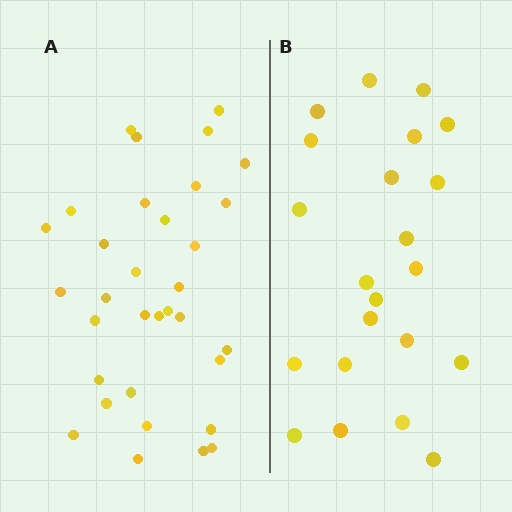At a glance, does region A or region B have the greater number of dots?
Region A (the left region) has more dots.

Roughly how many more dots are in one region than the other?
Region A has roughly 12 or so more dots than region B.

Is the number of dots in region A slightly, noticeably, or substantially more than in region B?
Region A has substantially more. The ratio is roughly 1.5 to 1.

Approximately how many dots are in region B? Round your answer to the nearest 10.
About 20 dots. (The exact count is 22, which rounds to 20.)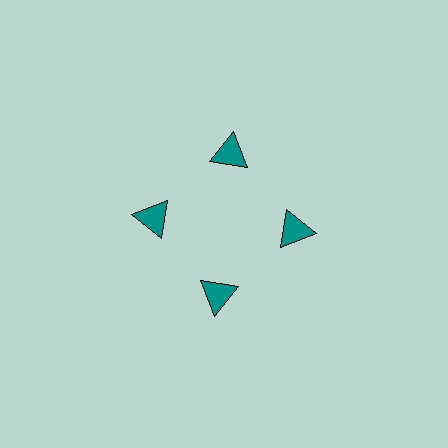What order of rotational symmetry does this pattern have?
This pattern has 4-fold rotational symmetry.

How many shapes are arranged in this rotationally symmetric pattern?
There are 4 shapes, arranged in 4 groups of 1.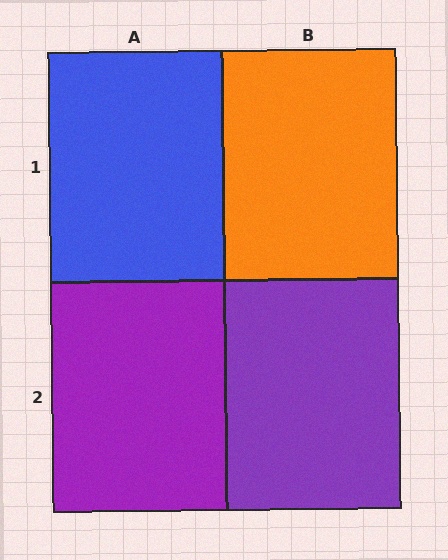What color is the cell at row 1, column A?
Blue.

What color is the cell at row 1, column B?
Orange.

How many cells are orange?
1 cell is orange.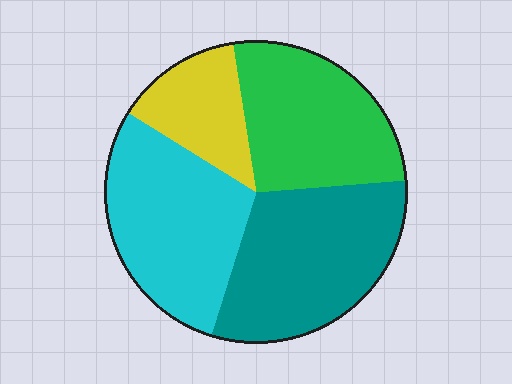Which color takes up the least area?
Yellow, at roughly 15%.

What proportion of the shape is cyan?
Cyan takes up between a quarter and a half of the shape.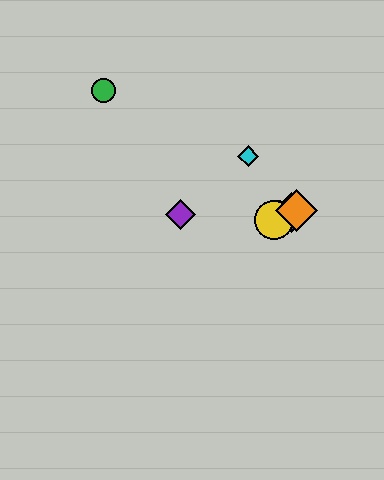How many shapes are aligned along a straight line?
4 shapes (the red circle, the blue diamond, the yellow circle, the orange diamond) are aligned along a straight line.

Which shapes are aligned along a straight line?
The red circle, the blue diamond, the yellow circle, the orange diamond are aligned along a straight line.